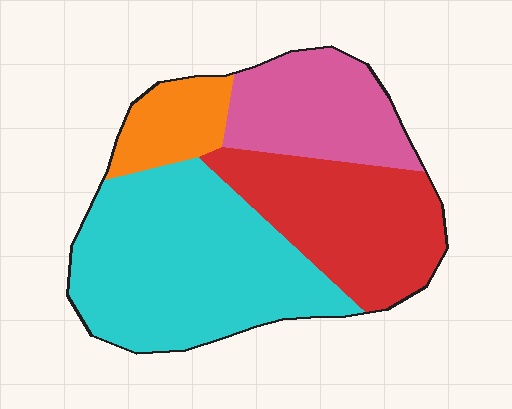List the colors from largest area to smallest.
From largest to smallest: cyan, red, pink, orange.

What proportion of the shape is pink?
Pink takes up about one fifth (1/5) of the shape.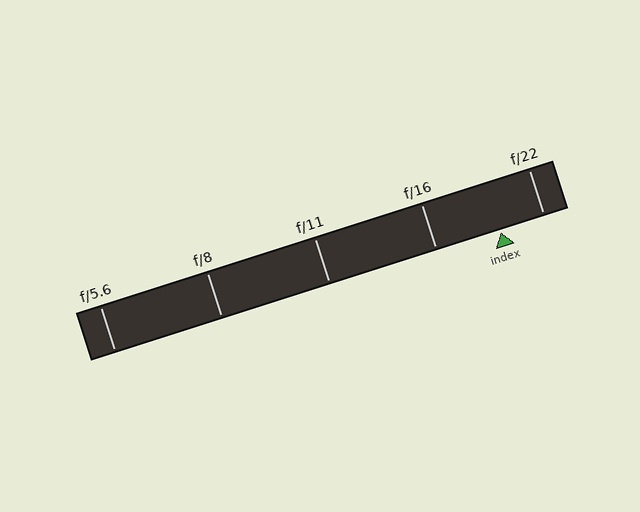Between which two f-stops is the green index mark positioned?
The index mark is between f/16 and f/22.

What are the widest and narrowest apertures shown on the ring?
The widest aperture shown is f/5.6 and the narrowest is f/22.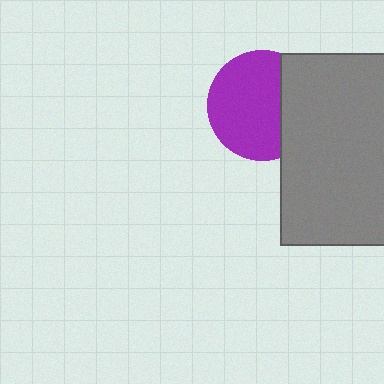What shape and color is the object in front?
The object in front is a gray rectangle.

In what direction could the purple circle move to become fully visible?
The purple circle could move left. That would shift it out from behind the gray rectangle entirely.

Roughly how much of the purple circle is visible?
Most of it is visible (roughly 69%).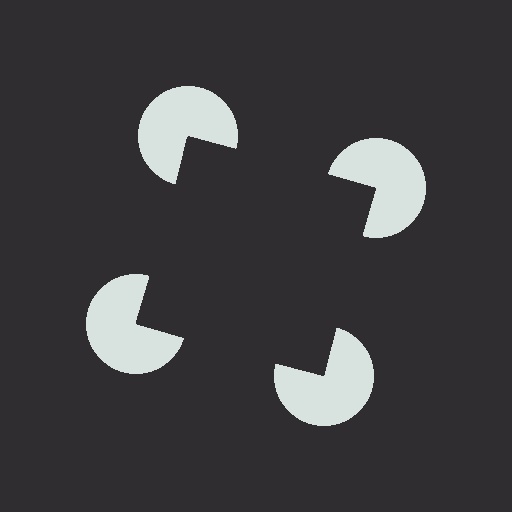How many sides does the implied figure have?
4 sides.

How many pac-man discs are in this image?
There are 4 — one at each vertex of the illusory square.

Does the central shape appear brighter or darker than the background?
It typically appears slightly darker than the background, even though no actual brightness change is drawn.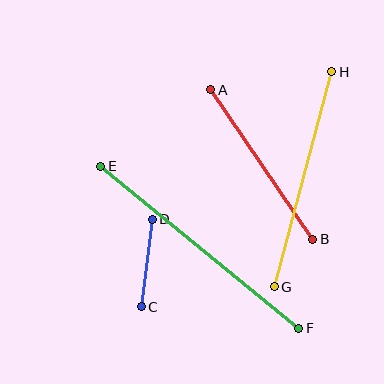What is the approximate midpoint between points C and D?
The midpoint is at approximately (147, 263) pixels.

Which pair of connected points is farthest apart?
Points E and F are farthest apart.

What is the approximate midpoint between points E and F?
The midpoint is at approximately (200, 247) pixels.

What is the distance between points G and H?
The distance is approximately 223 pixels.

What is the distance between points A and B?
The distance is approximately 181 pixels.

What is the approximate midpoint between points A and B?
The midpoint is at approximately (262, 164) pixels.